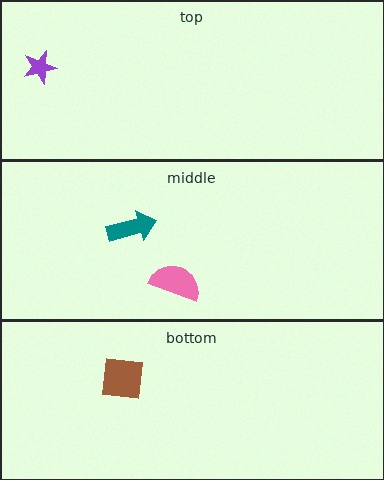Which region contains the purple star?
The top region.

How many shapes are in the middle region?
2.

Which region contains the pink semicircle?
The middle region.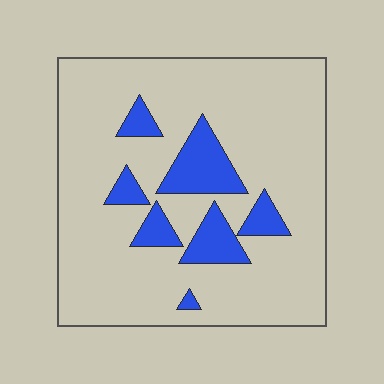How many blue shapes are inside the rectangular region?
7.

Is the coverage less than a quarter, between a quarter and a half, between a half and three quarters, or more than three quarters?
Less than a quarter.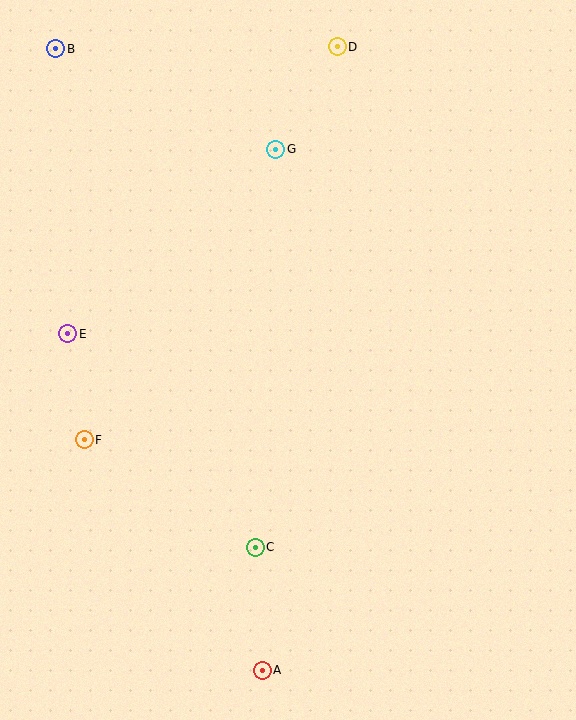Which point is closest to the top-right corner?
Point D is closest to the top-right corner.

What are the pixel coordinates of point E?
Point E is at (68, 334).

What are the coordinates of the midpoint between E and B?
The midpoint between E and B is at (62, 191).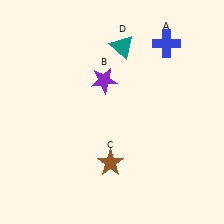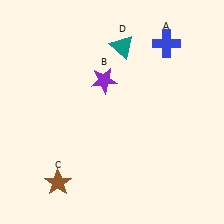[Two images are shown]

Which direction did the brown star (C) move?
The brown star (C) moved left.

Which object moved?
The brown star (C) moved left.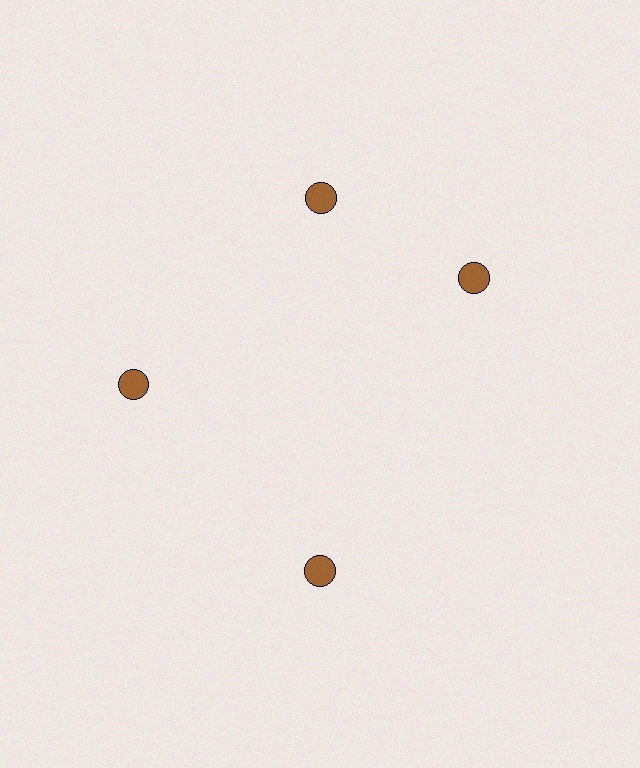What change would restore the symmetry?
The symmetry would be restored by rotating it back into even spacing with its neighbors so that all 4 circles sit at equal angles and equal distance from the center.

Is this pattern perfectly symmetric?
No. The 4 brown circles are arranged in a ring, but one element near the 3 o'clock position is rotated out of alignment along the ring, breaking the 4-fold rotational symmetry.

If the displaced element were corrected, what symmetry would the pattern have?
It would have 4-fold rotational symmetry — the pattern would map onto itself every 90 degrees.